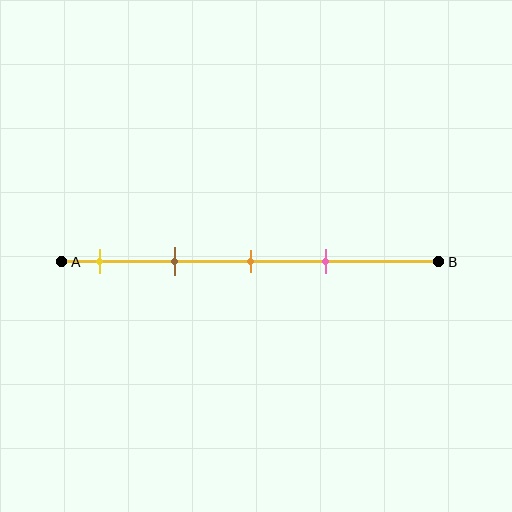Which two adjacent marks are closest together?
The orange and pink marks are the closest adjacent pair.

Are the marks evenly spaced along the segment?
Yes, the marks are approximately evenly spaced.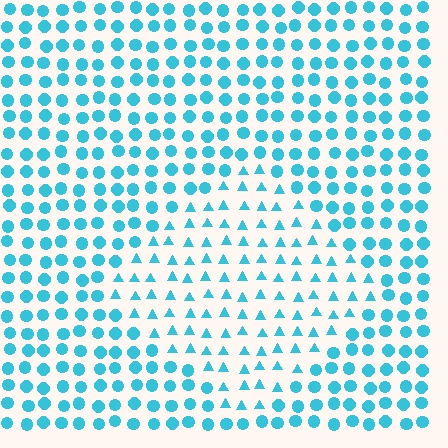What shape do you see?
I see a diamond.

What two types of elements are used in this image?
The image uses triangles inside the diamond region and circles outside it.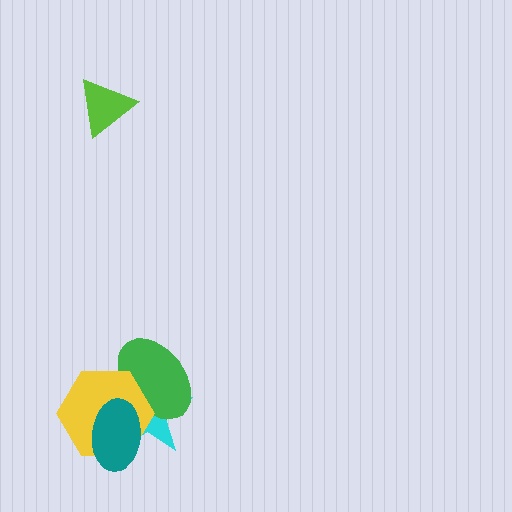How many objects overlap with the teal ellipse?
3 objects overlap with the teal ellipse.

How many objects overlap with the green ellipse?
3 objects overlap with the green ellipse.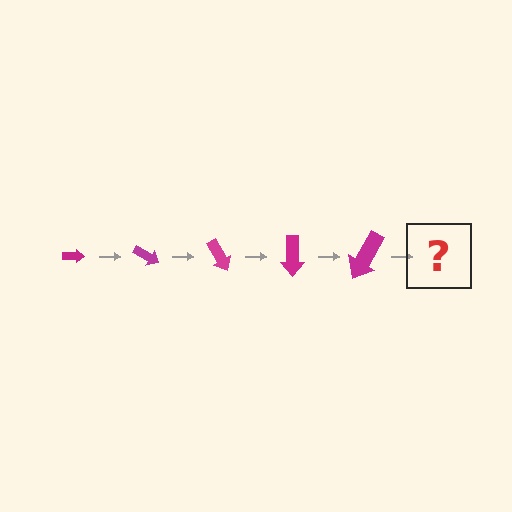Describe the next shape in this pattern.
It should be an arrow, larger than the previous one and rotated 150 degrees from the start.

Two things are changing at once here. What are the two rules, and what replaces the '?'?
The two rules are that the arrow grows larger each step and it rotates 30 degrees each step. The '?' should be an arrow, larger than the previous one and rotated 150 degrees from the start.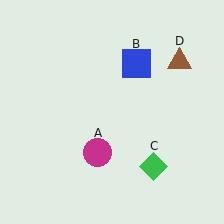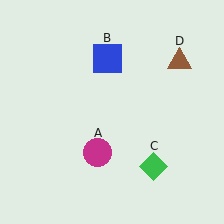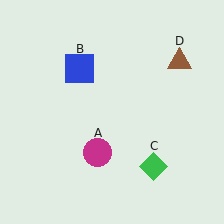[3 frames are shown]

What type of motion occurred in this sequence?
The blue square (object B) rotated counterclockwise around the center of the scene.